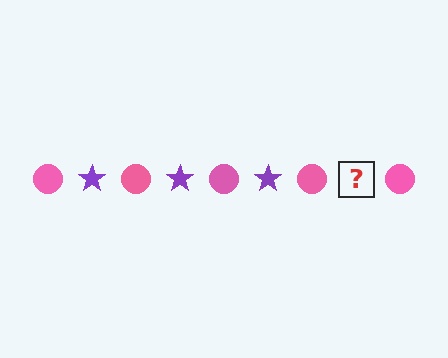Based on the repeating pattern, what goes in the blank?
The blank should be a purple star.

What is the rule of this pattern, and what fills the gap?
The rule is that the pattern alternates between pink circle and purple star. The gap should be filled with a purple star.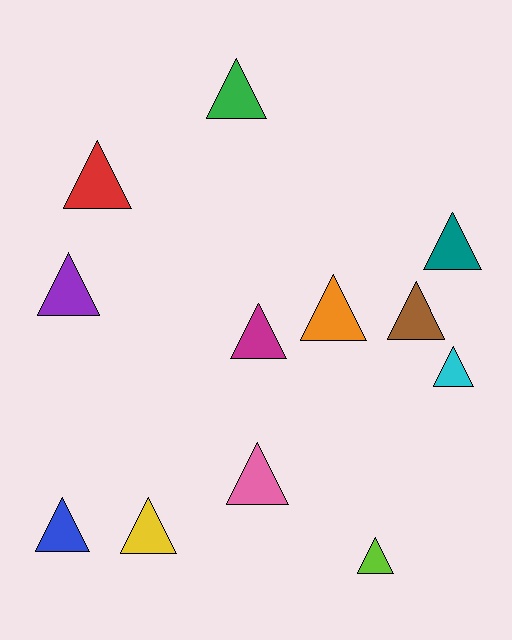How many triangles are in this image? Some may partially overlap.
There are 12 triangles.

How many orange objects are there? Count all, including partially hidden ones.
There is 1 orange object.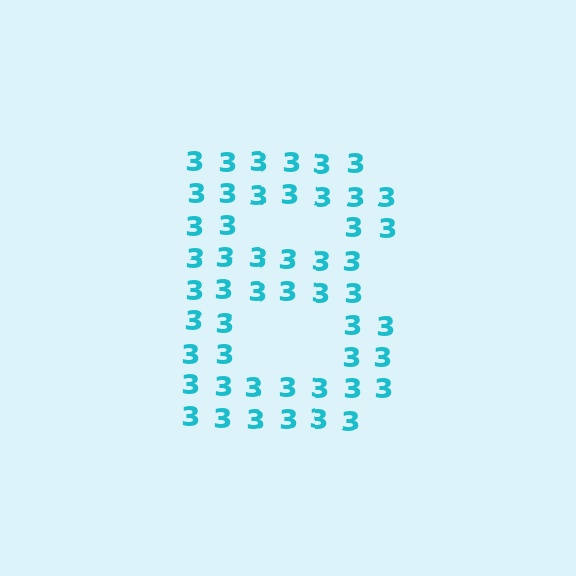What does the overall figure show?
The overall figure shows the letter B.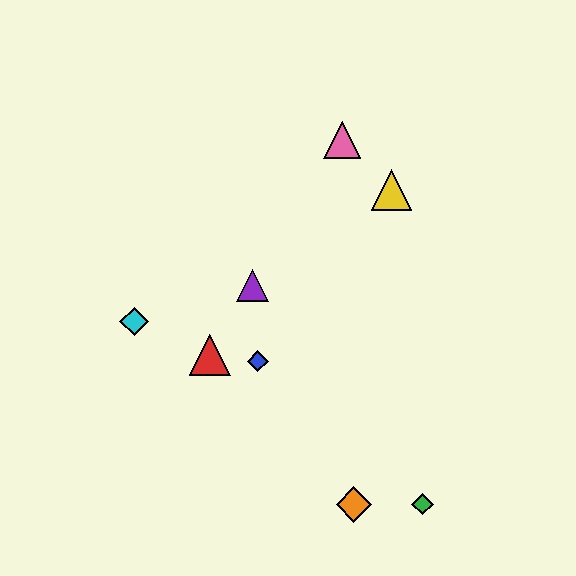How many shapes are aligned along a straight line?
3 shapes (the red triangle, the purple triangle, the pink triangle) are aligned along a straight line.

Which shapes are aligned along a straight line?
The red triangle, the purple triangle, the pink triangle are aligned along a straight line.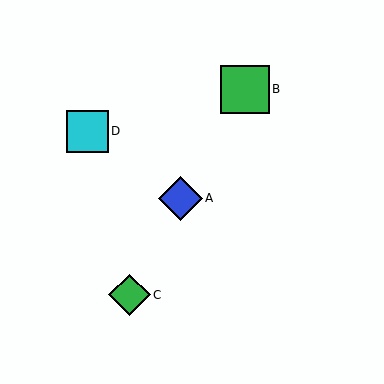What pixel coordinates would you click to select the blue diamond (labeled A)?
Click at (180, 198) to select the blue diamond A.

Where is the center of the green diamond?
The center of the green diamond is at (129, 295).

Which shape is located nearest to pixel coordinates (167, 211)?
The blue diamond (labeled A) at (180, 198) is nearest to that location.